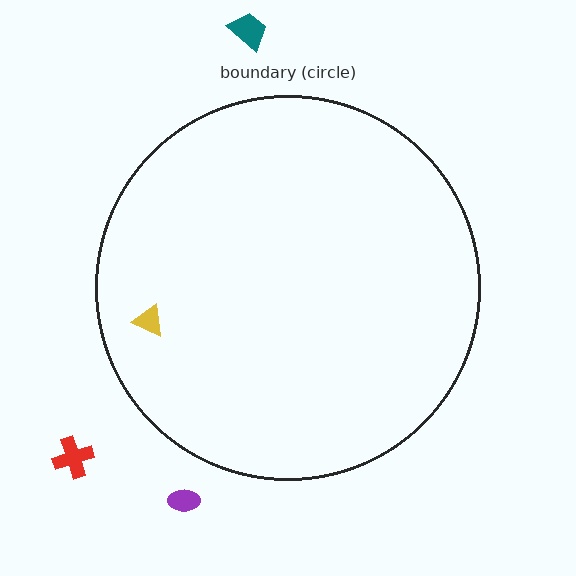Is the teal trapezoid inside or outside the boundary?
Outside.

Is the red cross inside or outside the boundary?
Outside.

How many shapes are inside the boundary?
1 inside, 3 outside.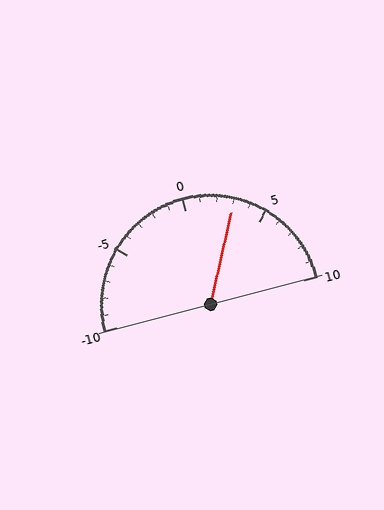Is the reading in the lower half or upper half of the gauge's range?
The reading is in the upper half of the range (-10 to 10).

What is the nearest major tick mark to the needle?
The nearest major tick mark is 5.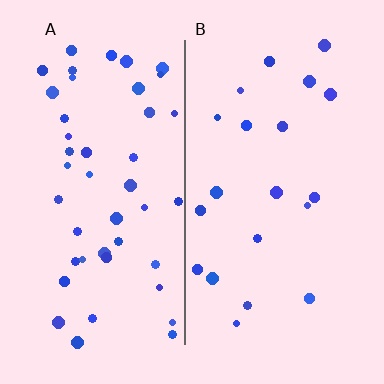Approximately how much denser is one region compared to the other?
Approximately 2.2× — region A over region B.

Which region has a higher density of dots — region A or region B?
A (the left).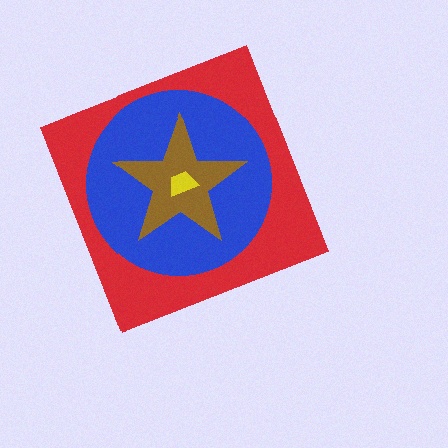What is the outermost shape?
The red diamond.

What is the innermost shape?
The yellow trapezoid.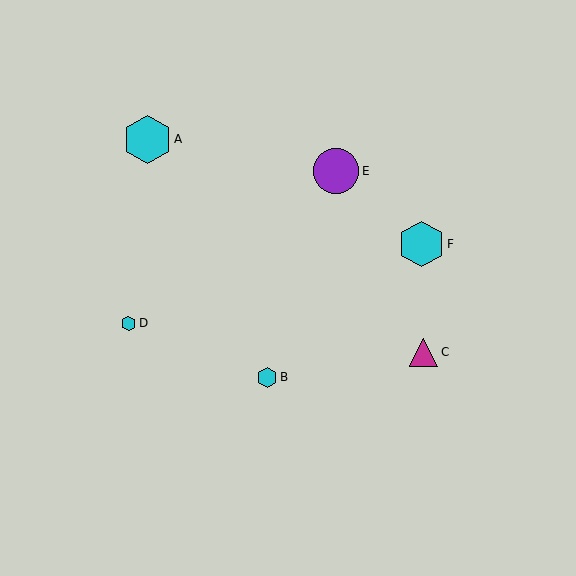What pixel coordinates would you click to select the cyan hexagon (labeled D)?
Click at (129, 323) to select the cyan hexagon D.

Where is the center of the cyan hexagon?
The center of the cyan hexagon is at (421, 244).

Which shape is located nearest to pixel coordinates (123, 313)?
The cyan hexagon (labeled D) at (129, 323) is nearest to that location.